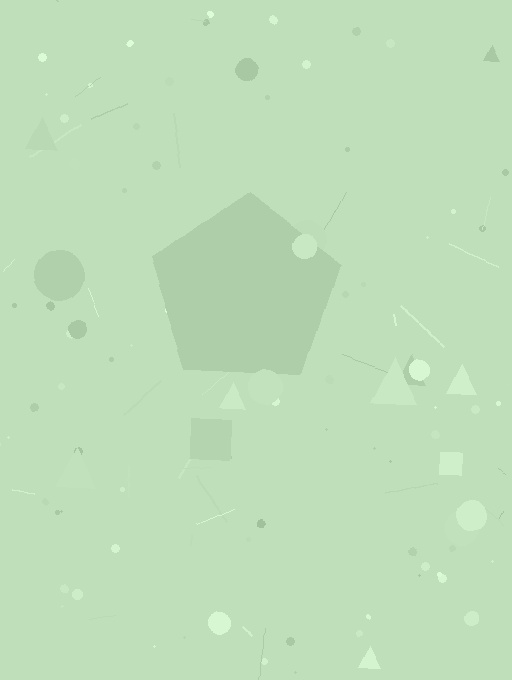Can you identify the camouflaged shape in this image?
The camouflaged shape is a pentagon.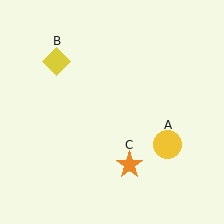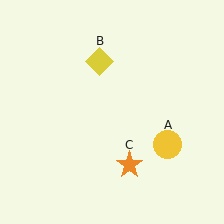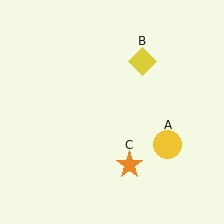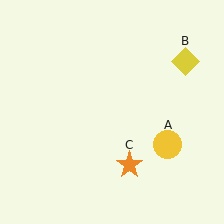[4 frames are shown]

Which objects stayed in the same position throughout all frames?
Yellow circle (object A) and orange star (object C) remained stationary.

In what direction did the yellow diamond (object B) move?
The yellow diamond (object B) moved right.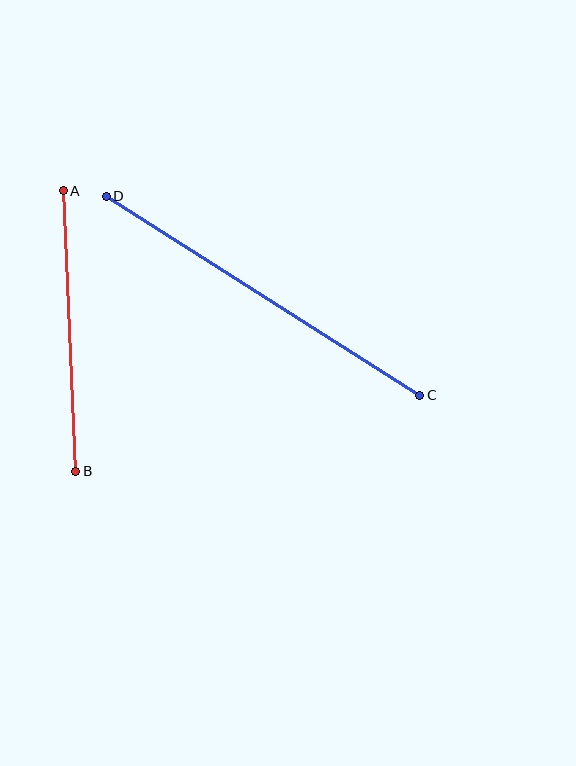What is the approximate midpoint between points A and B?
The midpoint is at approximately (69, 331) pixels.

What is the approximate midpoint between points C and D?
The midpoint is at approximately (263, 296) pixels.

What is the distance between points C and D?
The distance is approximately 372 pixels.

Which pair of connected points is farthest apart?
Points C and D are farthest apart.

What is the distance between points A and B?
The distance is approximately 281 pixels.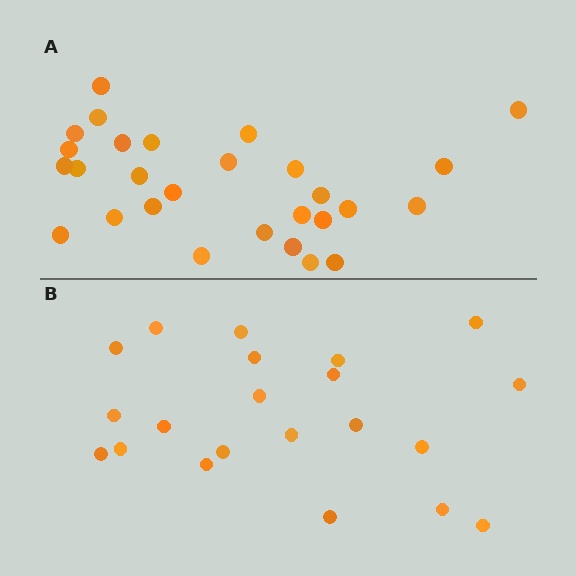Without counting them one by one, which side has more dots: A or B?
Region A (the top region) has more dots.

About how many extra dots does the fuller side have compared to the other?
Region A has roughly 8 or so more dots than region B.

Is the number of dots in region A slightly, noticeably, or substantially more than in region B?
Region A has noticeably more, but not dramatically so. The ratio is roughly 1.3 to 1.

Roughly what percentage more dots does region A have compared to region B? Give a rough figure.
About 35% more.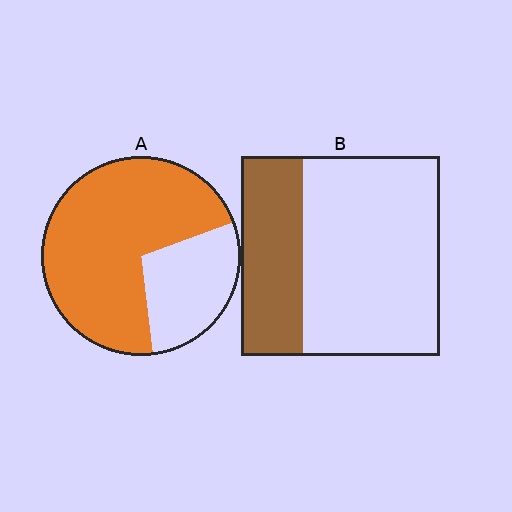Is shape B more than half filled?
No.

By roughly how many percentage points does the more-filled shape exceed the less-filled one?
By roughly 40 percentage points (A over B).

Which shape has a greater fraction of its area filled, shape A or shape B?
Shape A.